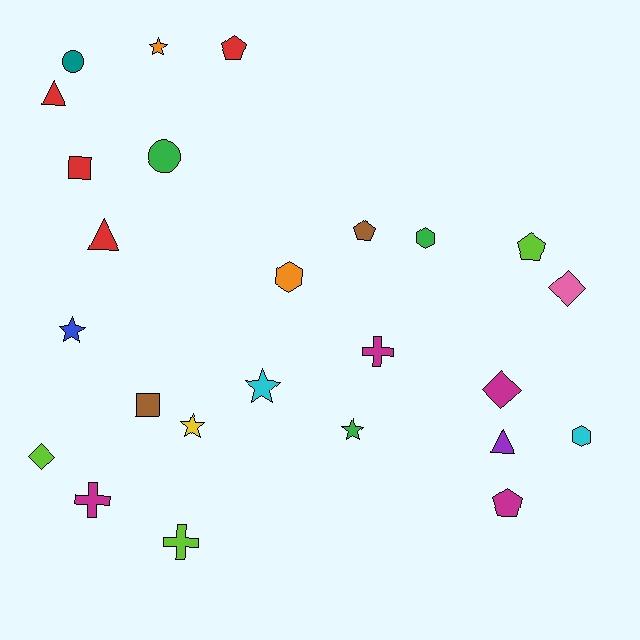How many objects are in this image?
There are 25 objects.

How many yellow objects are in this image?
There is 1 yellow object.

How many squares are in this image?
There are 2 squares.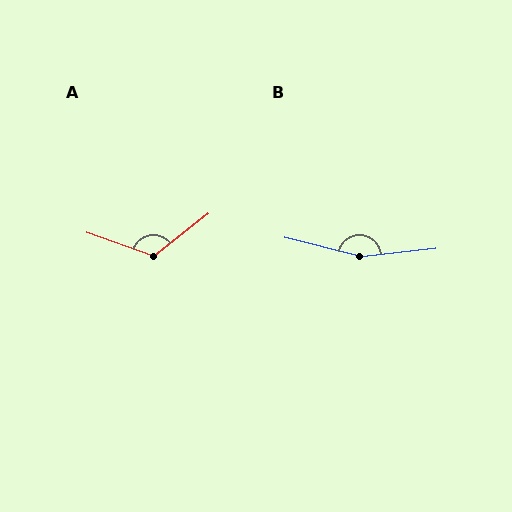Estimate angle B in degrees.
Approximately 160 degrees.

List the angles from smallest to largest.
A (123°), B (160°).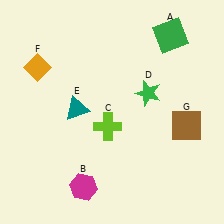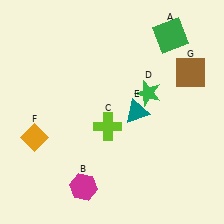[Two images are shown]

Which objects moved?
The objects that moved are: the teal triangle (E), the orange diamond (F), the brown square (G).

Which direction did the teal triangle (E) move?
The teal triangle (E) moved right.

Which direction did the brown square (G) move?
The brown square (G) moved up.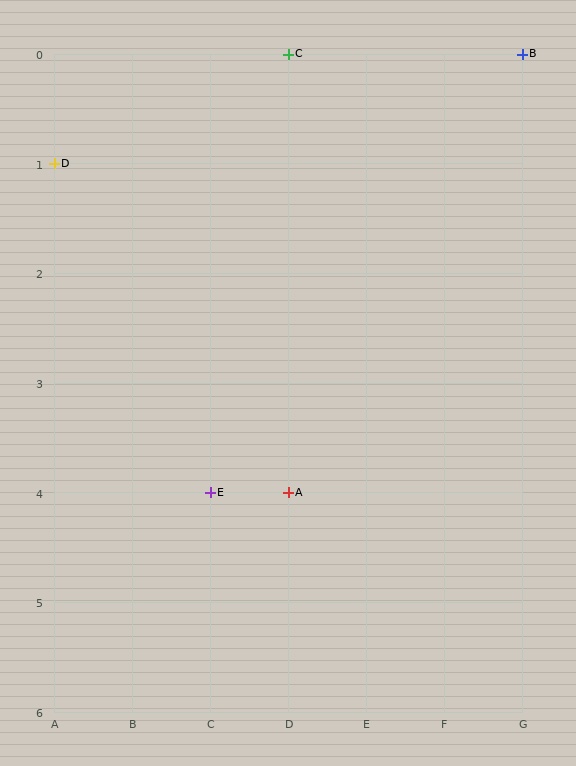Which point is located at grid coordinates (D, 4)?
Point A is at (D, 4).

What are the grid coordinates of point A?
Point A is at grid coordinates (D, 4).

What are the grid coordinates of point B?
Point B is at grid coordinates (G, 0).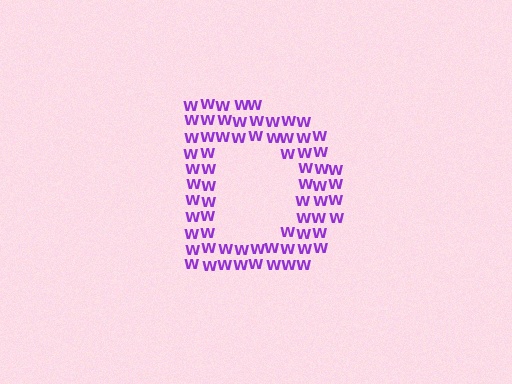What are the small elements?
The small elements are letter W's.